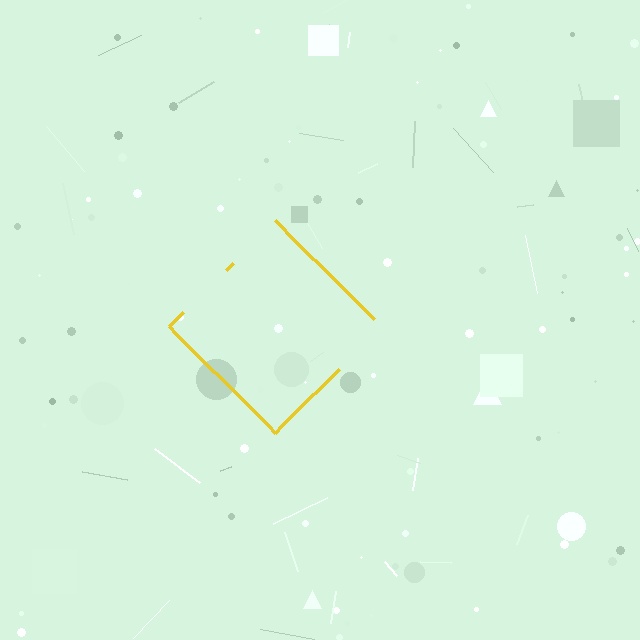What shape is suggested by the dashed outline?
The dashed outline suggests a diamond.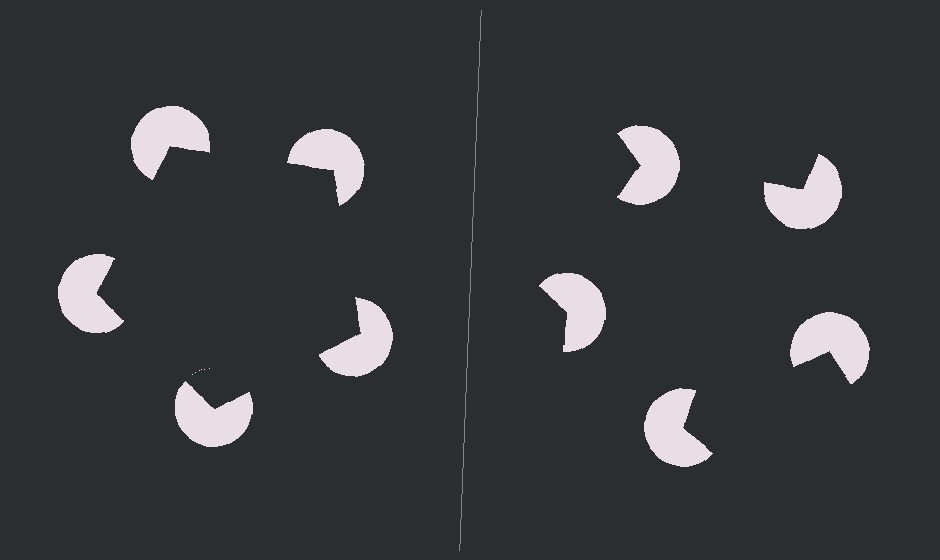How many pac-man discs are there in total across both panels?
10 — 5 on each side.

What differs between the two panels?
The pac-man discs are positioned identically on both sides; only the wedge orientations differ. On the left they align to a pentagon; on the right they are misaligned.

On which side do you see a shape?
An illusory pentagon appears on the left side. On the right side the wedge cuts are rotated, so no coherent shape forms.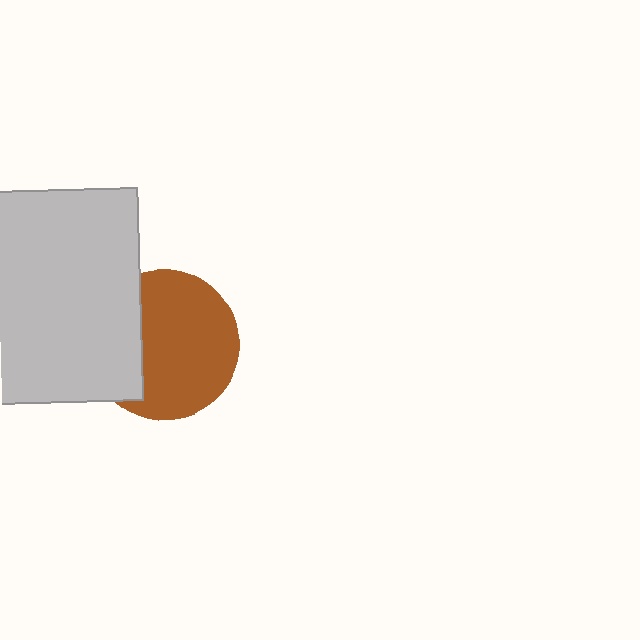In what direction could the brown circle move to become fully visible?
The brown circle could move right. That would shift it out from behind the light gray rectangle entirely.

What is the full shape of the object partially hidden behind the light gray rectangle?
The partially hidden object is a brown circle.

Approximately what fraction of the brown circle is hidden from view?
Roughly 30% of the brown circle is hidden behind the light gray rectangle.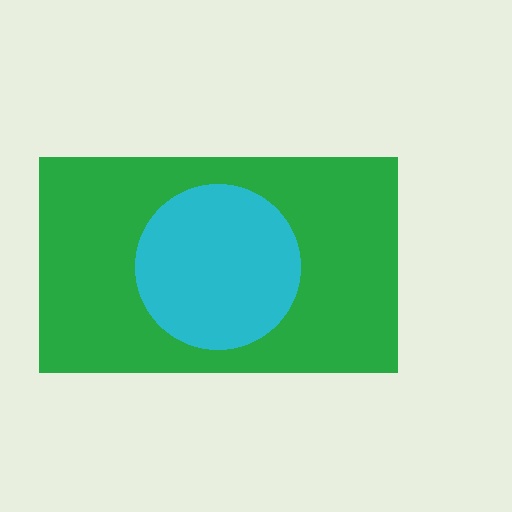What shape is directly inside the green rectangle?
The cyan circle.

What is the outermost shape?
The green rectangle.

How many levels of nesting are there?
2.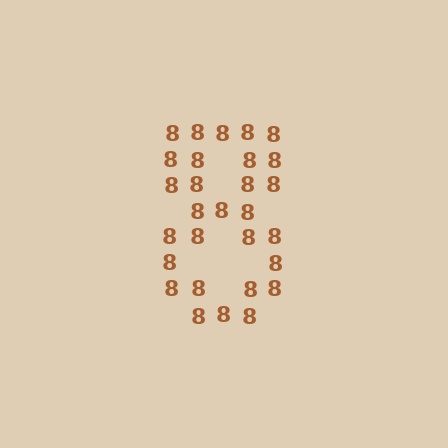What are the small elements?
The small elements are digit 8's.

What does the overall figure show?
The overall figure shows the digit 8.